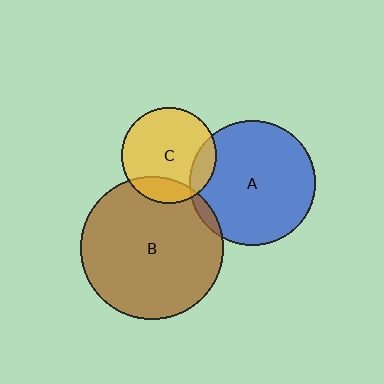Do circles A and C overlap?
Yes.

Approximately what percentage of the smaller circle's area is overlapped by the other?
Approximately 15%.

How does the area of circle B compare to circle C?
Approximately 2.3 times.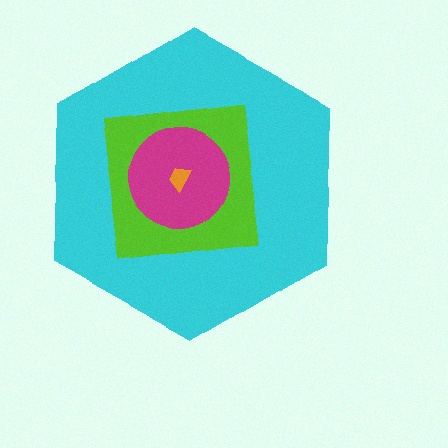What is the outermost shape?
The cyan hexagon.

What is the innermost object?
The orange trapezoid.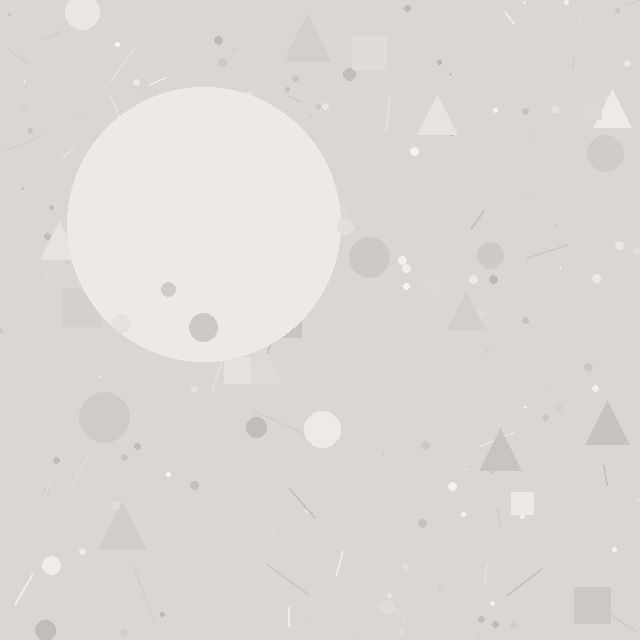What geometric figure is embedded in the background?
A circle is embedded in the background.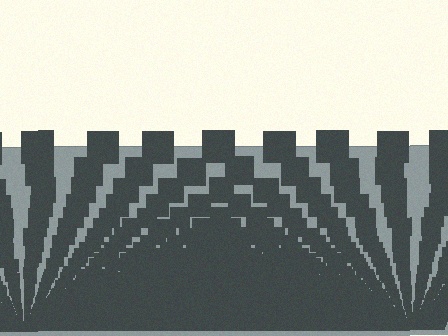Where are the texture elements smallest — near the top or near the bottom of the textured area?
Near the bottom.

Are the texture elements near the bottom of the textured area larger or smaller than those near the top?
Smaller. The gradient is inverted — elements near the bottom are smaller and denser.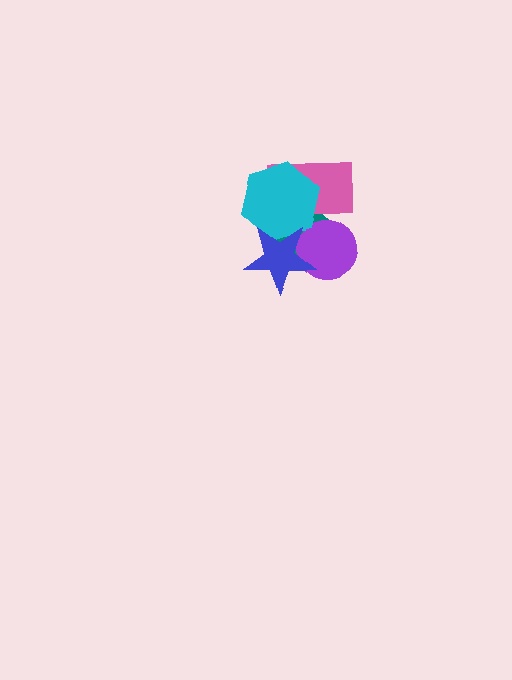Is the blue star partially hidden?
No, no other shape covers it.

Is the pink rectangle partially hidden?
Yes, it is partially covered by another shape.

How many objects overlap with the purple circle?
3 objects overlap with the purple circle.